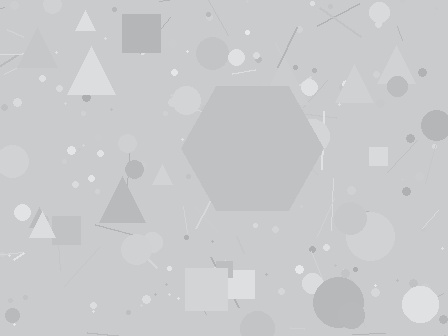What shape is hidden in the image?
A hexagon is hidden in the image.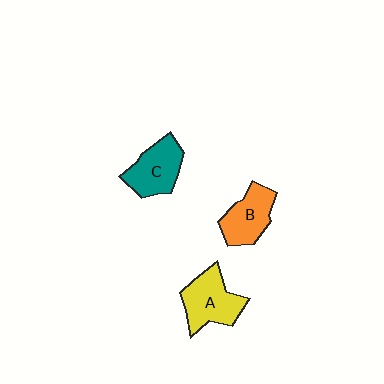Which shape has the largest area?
Shape A (yellow).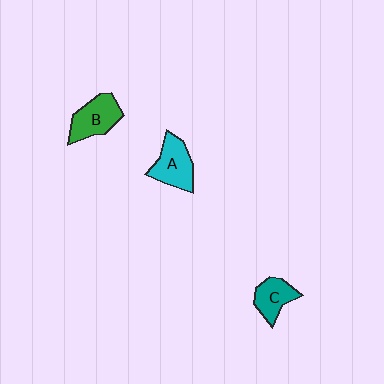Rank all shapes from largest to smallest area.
From largest to smallest: B (green), A (cyan), C (teal).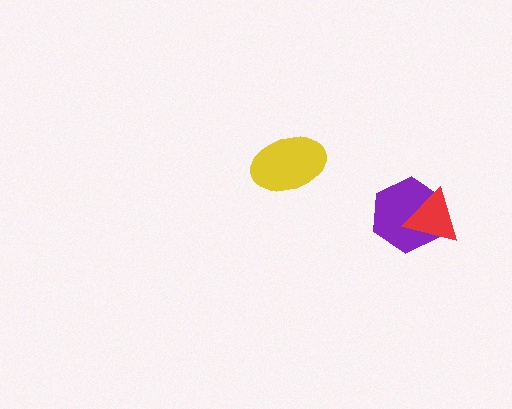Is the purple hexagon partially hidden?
Yes, it is partially covered by another shape.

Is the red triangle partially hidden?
No, no other shape covers it.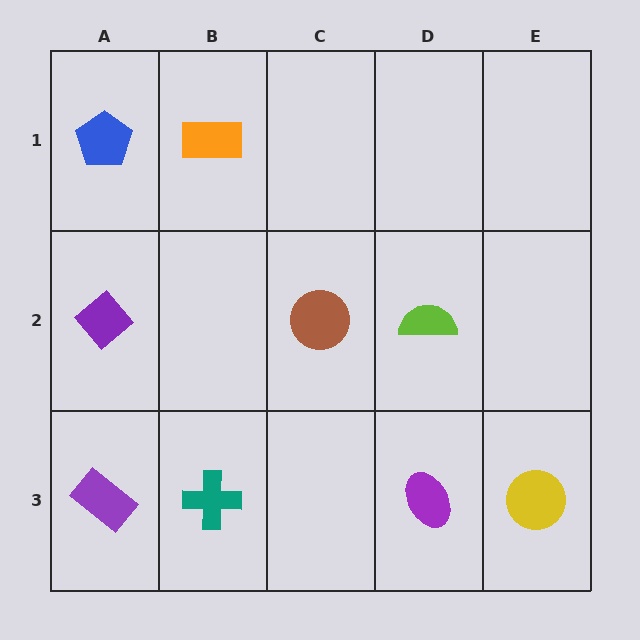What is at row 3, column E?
A yellow circle.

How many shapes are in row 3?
4 shapes.